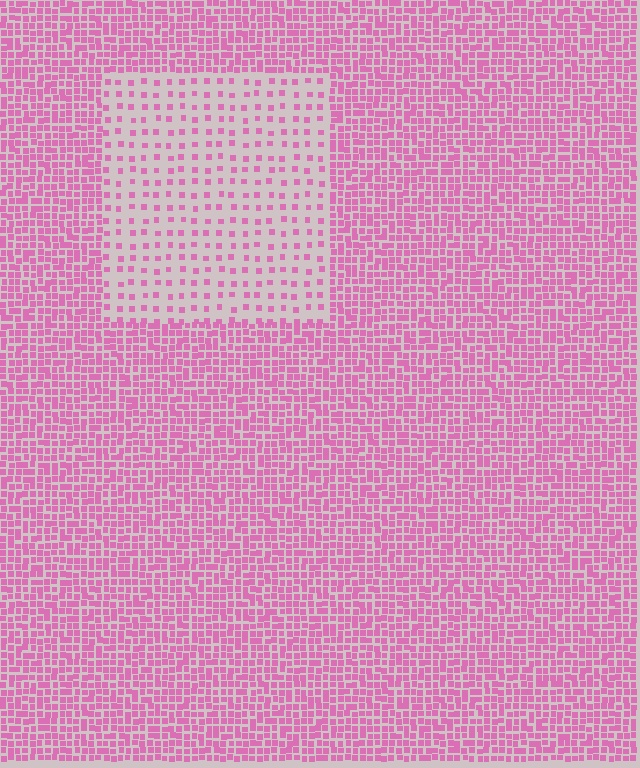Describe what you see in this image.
The image contains small pink elements arranged at two different densities. A rectangle-shaped region is visible where the elements are less densely packed than the surrounding area.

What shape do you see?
I see a rectangle.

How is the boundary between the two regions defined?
The boundary is defined by a change in element density (approximately 3.0x ratio). All elements are the same color, size, and shape.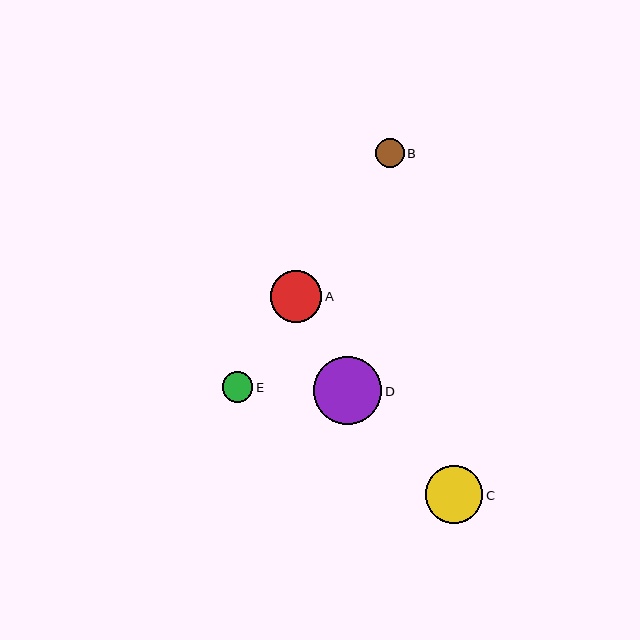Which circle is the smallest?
Circle B is the smallest with a size of approximately 29 pixels.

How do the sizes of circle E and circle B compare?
Circle E and circle B are approximately the same size.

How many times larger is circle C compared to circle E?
Circle C is approximately 1.9 times the size of circle E.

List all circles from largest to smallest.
From largest to smallest: D, C, A, E, B.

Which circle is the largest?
Circle D is the largest with a size of approximately 68 pixels.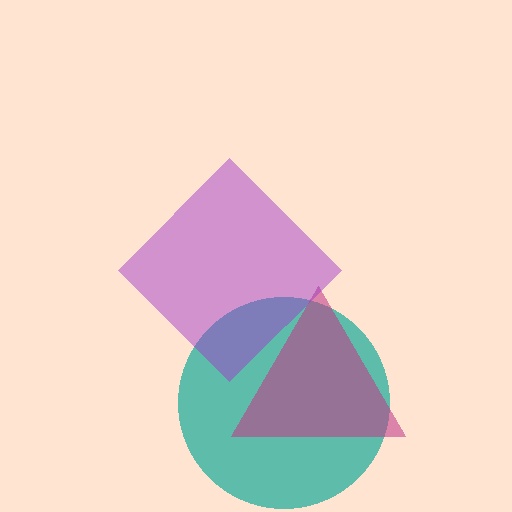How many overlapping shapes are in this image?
There are 3 overlapping shapes in the image.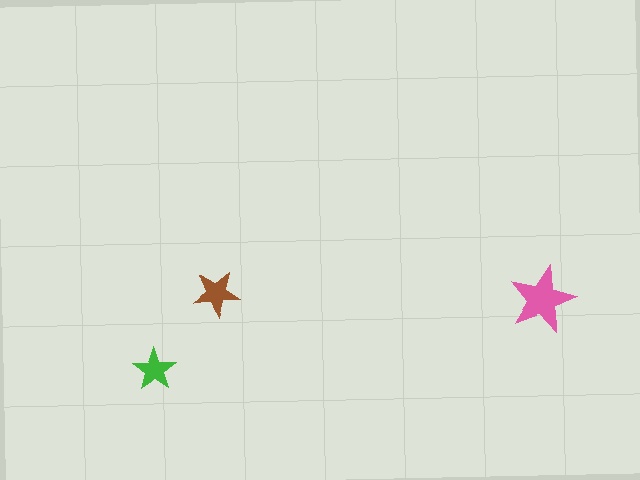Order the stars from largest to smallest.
the pink one, the brown one, the green one.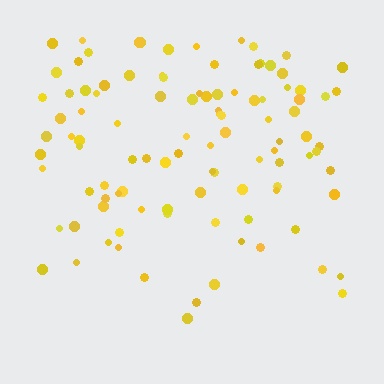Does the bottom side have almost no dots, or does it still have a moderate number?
Still a moderate number, just noticeably fewer than the top.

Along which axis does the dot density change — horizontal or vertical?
Vertical.